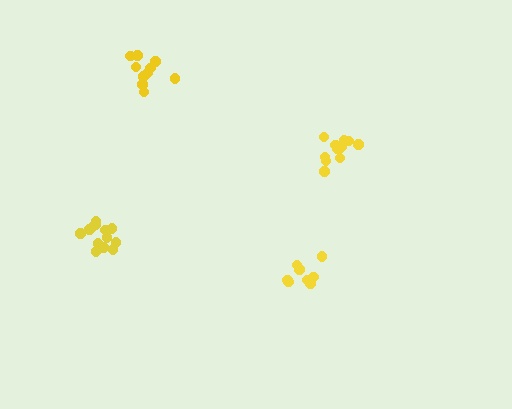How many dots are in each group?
Group 1: 10 dots, Group 2: 12 dots, Group 3: 8 dots, Group 4: 13 dots (43 total).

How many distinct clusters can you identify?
There are 4 distinct clusters.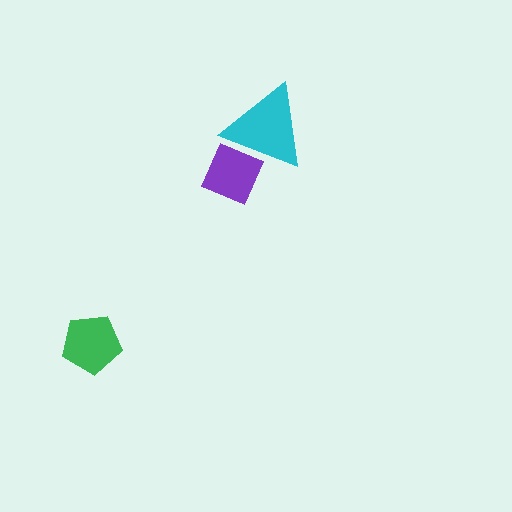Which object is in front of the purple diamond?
The cyan triangle is in front of the purple diamond.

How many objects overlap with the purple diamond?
1 object overlaps with the purple diamond.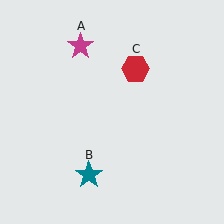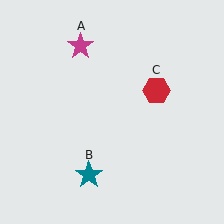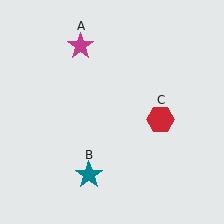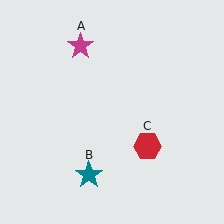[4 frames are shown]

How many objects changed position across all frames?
1 object changed position: red hexagon (object C).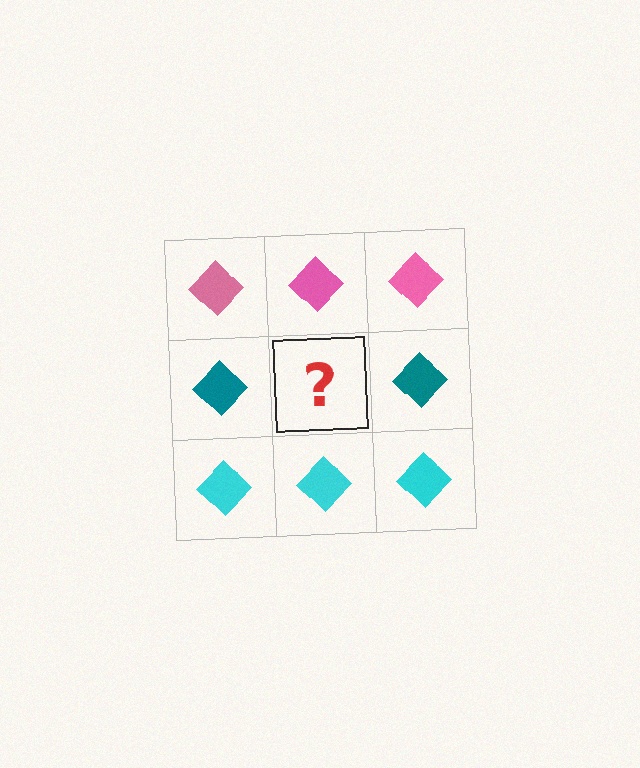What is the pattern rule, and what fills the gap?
The rule is that each row has a consistent color. The gap should be filled with a teal diamond.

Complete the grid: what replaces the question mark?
The question mark should be replaced with a teal diamond.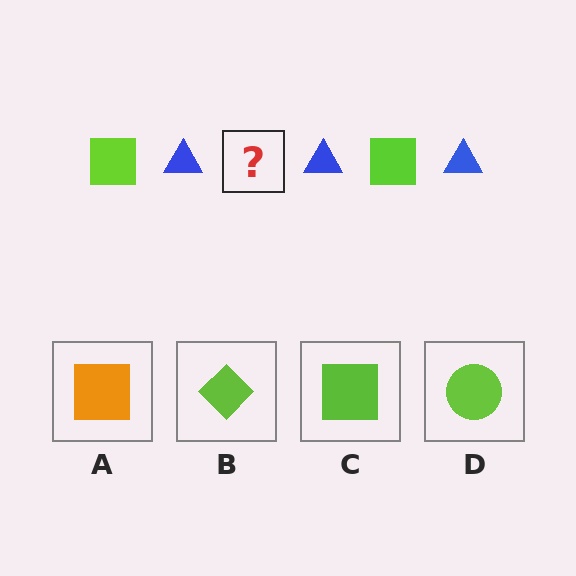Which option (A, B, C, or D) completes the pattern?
C.